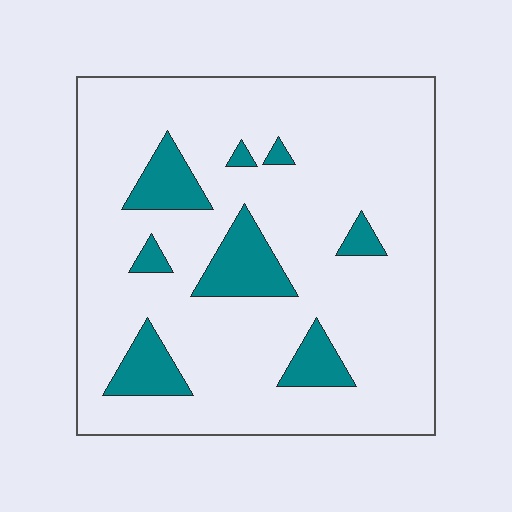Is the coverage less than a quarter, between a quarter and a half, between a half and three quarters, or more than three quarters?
Less than a quarter.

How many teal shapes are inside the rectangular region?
8.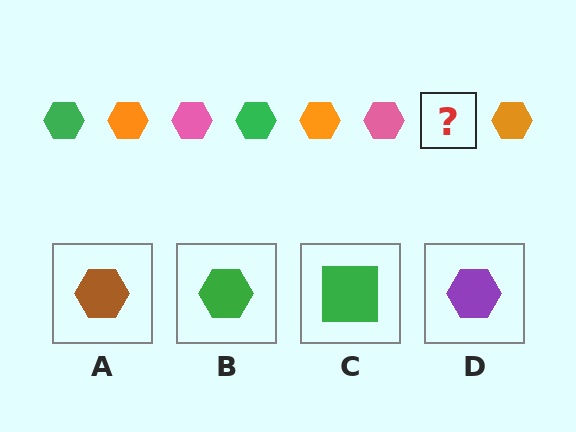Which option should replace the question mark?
Option B.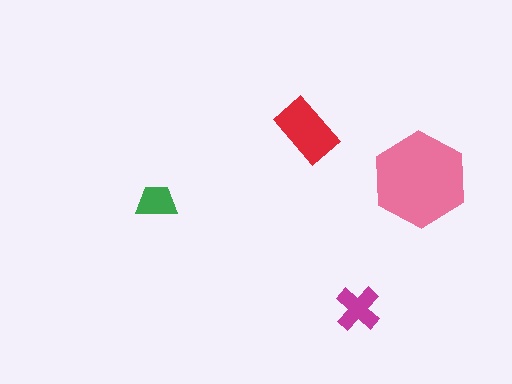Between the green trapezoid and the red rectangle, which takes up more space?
The red rectangle.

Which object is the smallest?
The green trapezoid.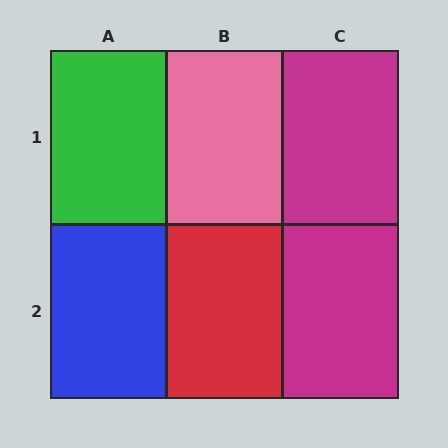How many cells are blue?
1 cell is blue.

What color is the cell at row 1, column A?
Green.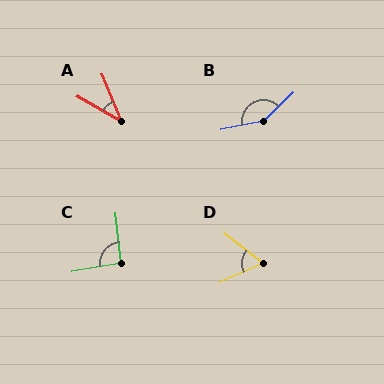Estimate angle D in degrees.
Approximately 61 degrees.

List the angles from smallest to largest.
A (37°), D (61°), C (94°), B (148°).